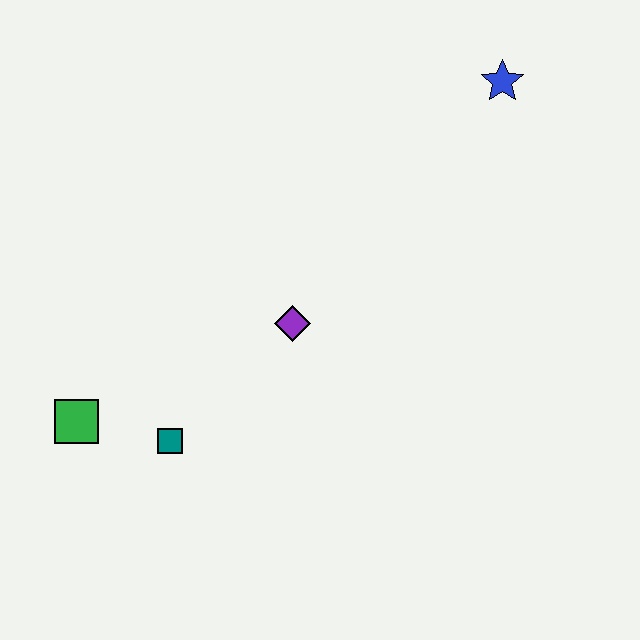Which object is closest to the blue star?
The purple diamond is closest to the blue star.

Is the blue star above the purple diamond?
Yes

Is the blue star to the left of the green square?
No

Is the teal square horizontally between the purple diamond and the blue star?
No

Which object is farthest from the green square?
The blue star is farthest from the green square.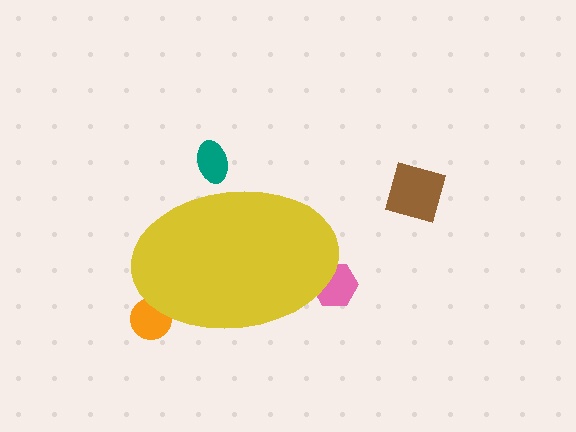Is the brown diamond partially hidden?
No, the brown diamond is fully visible.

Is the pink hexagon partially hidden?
Yes, the pink hexagon is partially hidden behind the yellow ellipse.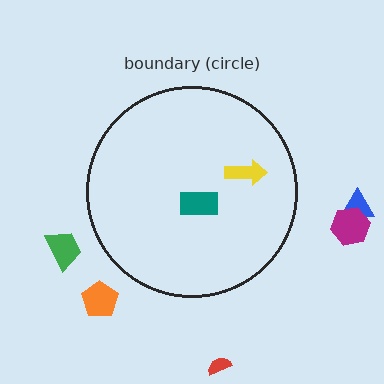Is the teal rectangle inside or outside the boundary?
Inside.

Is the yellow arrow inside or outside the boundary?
Inside.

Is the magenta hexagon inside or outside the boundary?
Outside.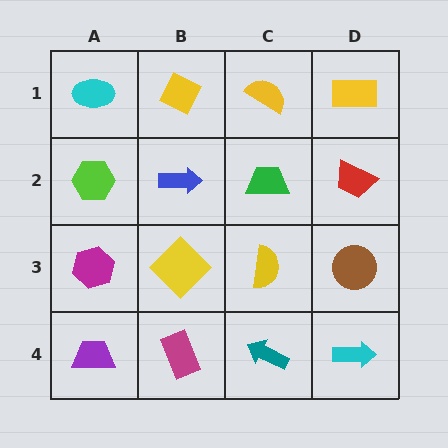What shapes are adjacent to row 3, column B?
A blue arrow (row 2, column B), a magenta rectangle (row 4, column B), a magenta hexagon (row 3, column A), a yellow semicircle (row 3, column C).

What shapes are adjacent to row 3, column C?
A green trapezoid (row 2, column C), a teal arrow (row 4, column C), a yellow diamond (row 3, column B), a brown circle (row 3, column D).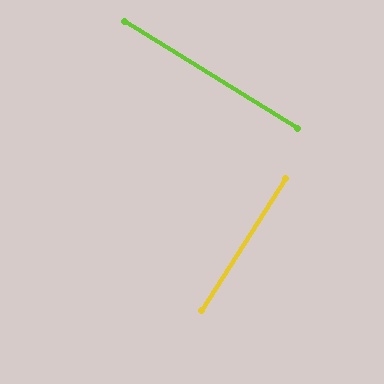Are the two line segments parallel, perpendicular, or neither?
Perpendicular — they meet at approximately 89°.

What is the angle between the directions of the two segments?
Approximately 89 degrees.